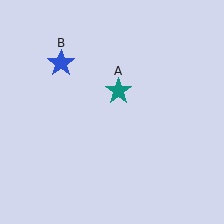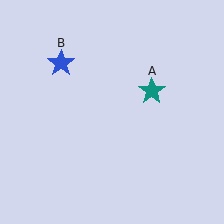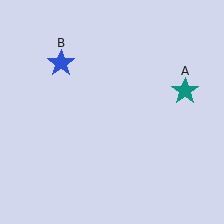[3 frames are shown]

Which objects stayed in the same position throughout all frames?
Blue star (object B) remained stationary.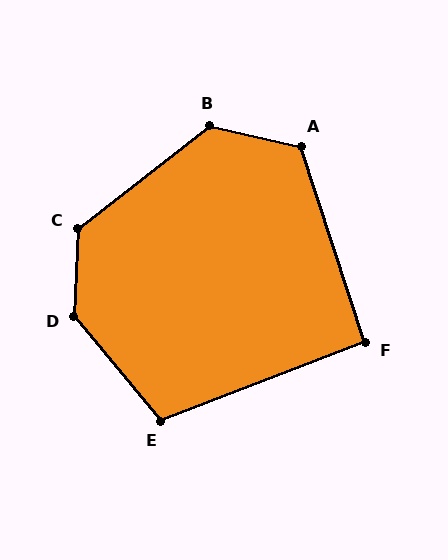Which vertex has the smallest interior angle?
F, at approximately 93 degrees.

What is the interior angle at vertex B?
Approximately 130 degrees (obtuse).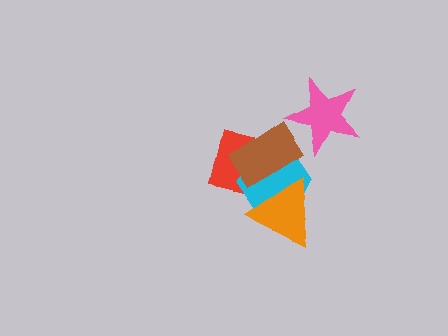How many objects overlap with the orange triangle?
2 objects overlap with the orange triangle.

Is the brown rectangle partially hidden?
Yes, it is partially covered by another shape.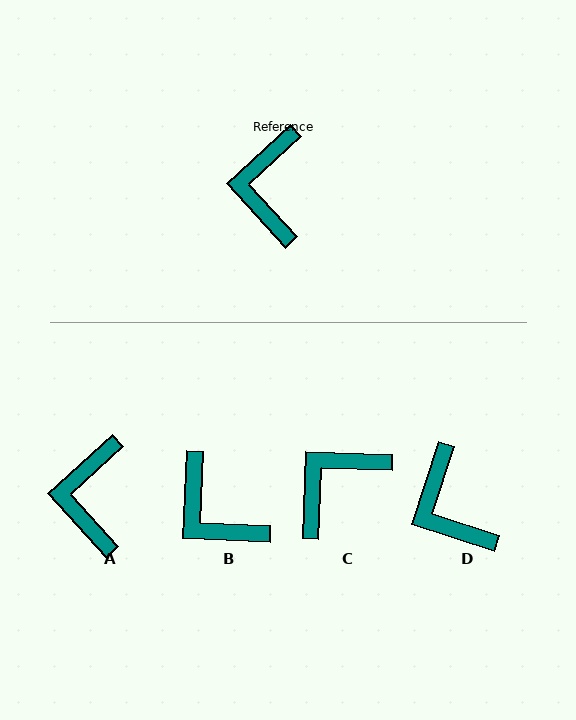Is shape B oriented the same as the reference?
No, it is off by about 45 degrees.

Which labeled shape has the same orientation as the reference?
A.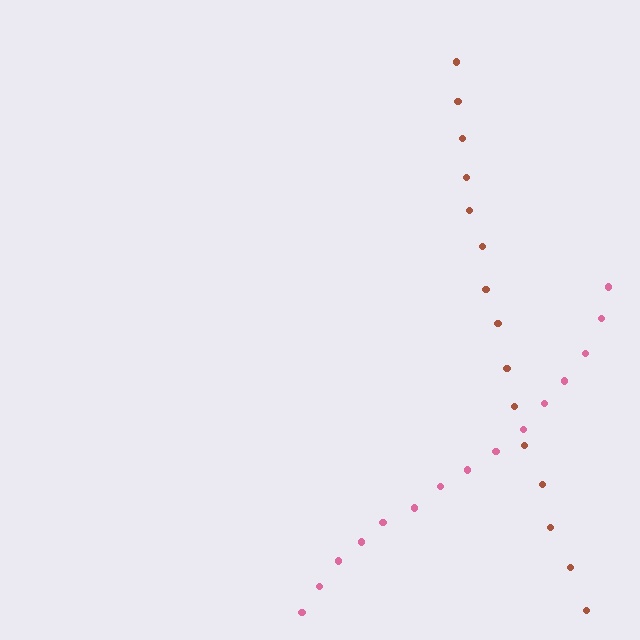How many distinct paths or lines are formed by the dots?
There are 2 distinct paths.